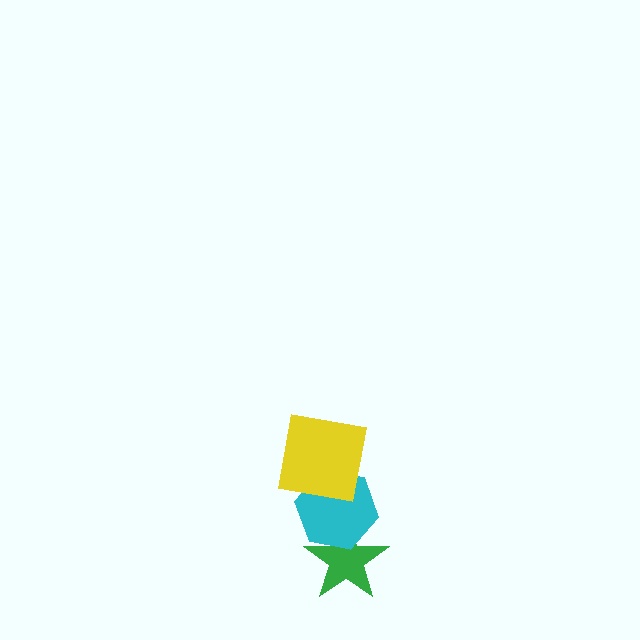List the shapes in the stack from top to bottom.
From top to bottom: the yellow square, the cyan hexagon, the green star.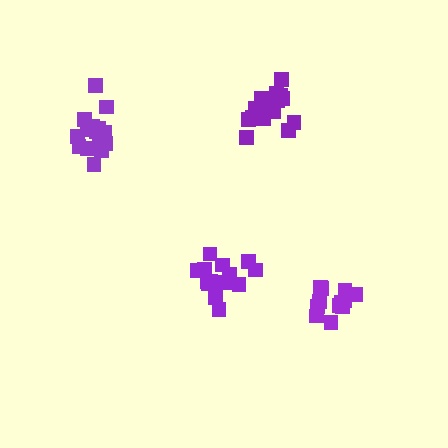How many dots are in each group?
Group 1: 13 dots, Group 2: 18 dots, Group 3: 16 dots, Group 4: 18 dots (65 total).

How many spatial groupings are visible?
There are 4 spatial groupings.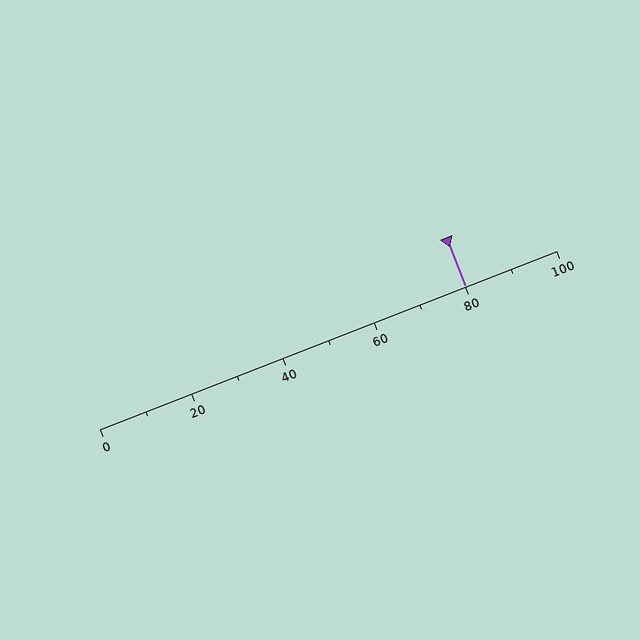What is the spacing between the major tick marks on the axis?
The major ticks are spaced 20 apart.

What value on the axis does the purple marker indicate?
The marker indicates approximately 80.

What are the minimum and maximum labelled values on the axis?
The axis runs from 0 to 100.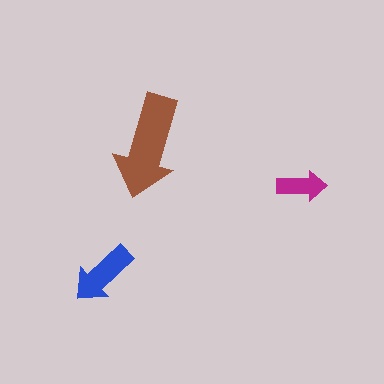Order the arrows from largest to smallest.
the brown one, the blue one, the magenta one.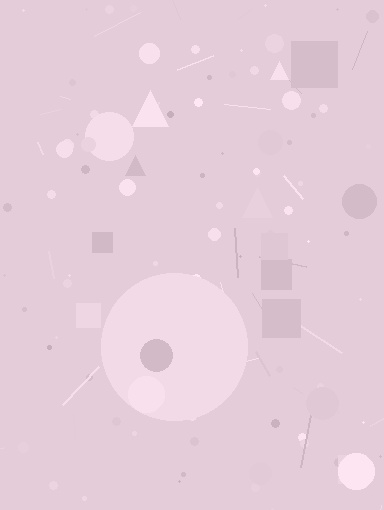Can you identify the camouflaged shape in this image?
The camouflaged shape is a circle.